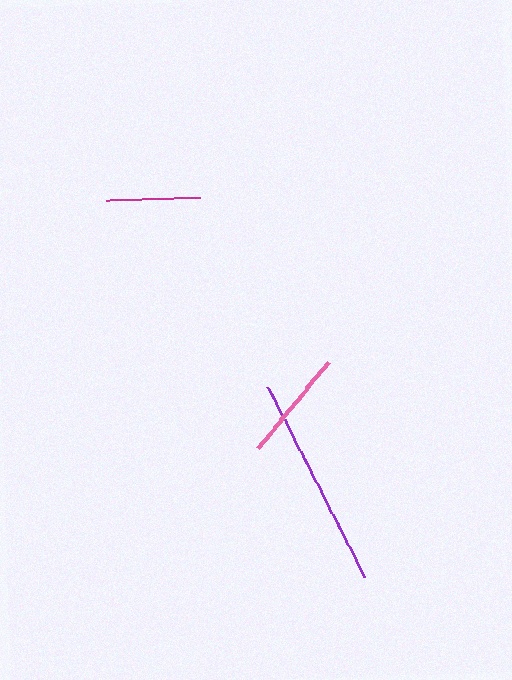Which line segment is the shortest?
The magenta line is the shortest at approximately 94 pixels.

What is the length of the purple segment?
The purple segment is approximately 213 pixels long.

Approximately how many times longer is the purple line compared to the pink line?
The purple line is approximately 1.9 times the length of the pink line.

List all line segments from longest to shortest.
From longest to shortest: purple, pink, magenta.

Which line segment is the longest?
The purple line is the longest at approximately 213 pixels.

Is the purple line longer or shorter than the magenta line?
The purple line is longer than the magenta line.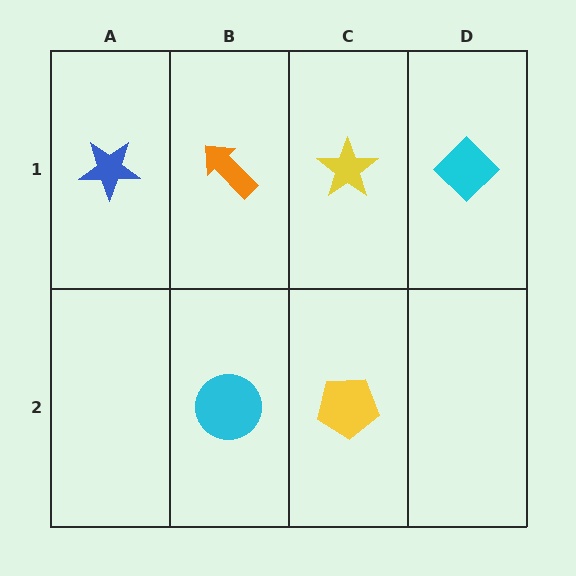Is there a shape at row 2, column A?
No, that cell is empty.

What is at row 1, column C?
A yellow star.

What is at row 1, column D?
A cyan diamond.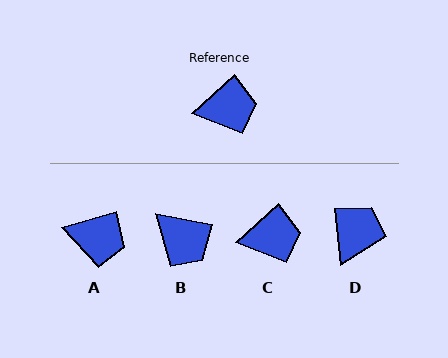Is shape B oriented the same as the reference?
No, it is off by about 53 degrees.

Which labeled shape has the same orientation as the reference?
C.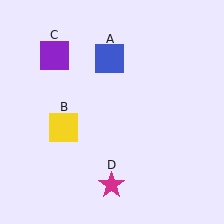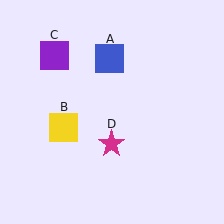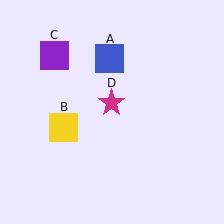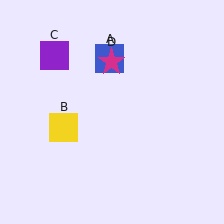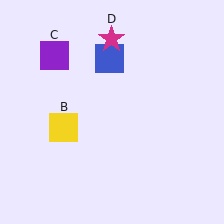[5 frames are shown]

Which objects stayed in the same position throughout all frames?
Blue square (object A) and yellow square (object B) and purple square (object C) remained stationary.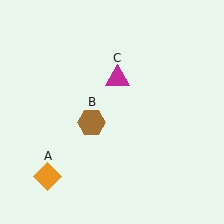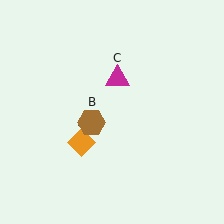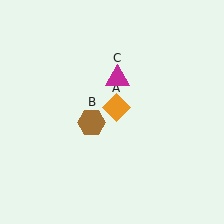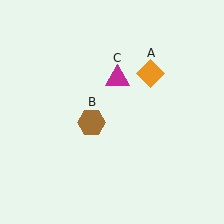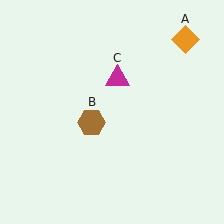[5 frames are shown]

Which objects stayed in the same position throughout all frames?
Brown hexagon (object B) and magenta triangle (object C) remained stationary.